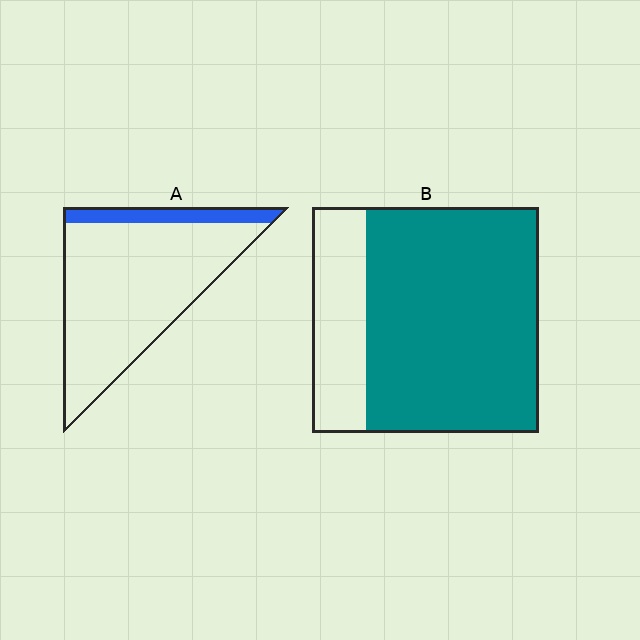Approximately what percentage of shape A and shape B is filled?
A is approximately 15% and B is approximately 75%.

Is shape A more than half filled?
No.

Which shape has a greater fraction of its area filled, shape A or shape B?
Shape B.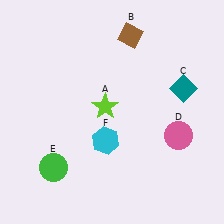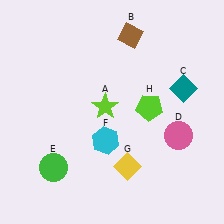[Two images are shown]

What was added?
A yellow diamond (G), a lime pentagon (H) were added in Image 2.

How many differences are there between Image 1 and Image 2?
There are 2 differences between the two images.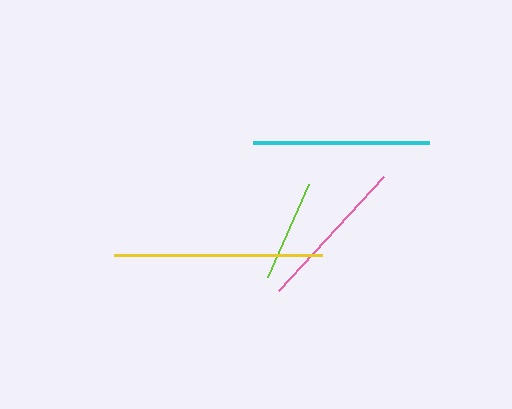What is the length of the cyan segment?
The cyan segment is approximately 176 pixels long.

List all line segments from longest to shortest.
From longest to shortest: yellow, cyan, pink, lime.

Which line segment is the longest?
The yellow line is the longest at approximately 208 pixels.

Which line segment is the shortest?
The lime line is the shortest at approximately 102 pixels.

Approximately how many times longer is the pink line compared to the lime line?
The pink line is approximately 1.5 times the length of the lime line.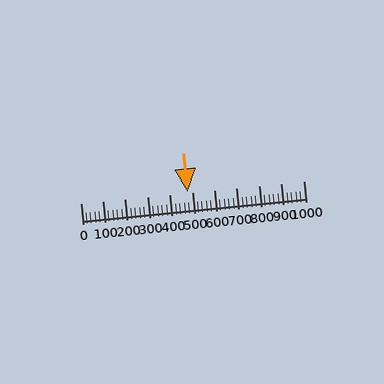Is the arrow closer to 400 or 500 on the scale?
The arrow is closer to 500.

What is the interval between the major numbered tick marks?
The major tick marks are spaced 100 units apart.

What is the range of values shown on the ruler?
The ruler shows values from 0 to 1000.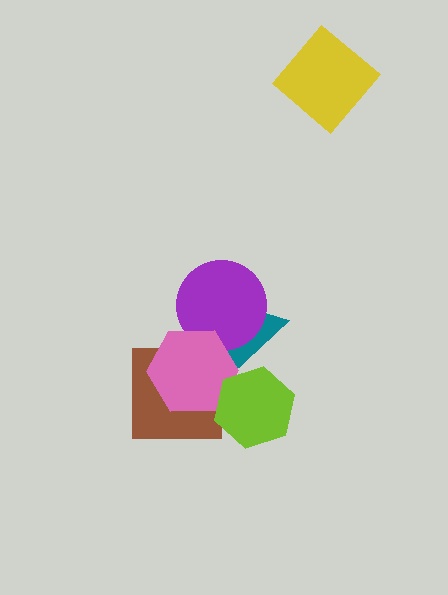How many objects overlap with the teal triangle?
3 objects overlap with the teal triangle.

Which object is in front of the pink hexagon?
The lime hexagon is in front of the pink hexagon.